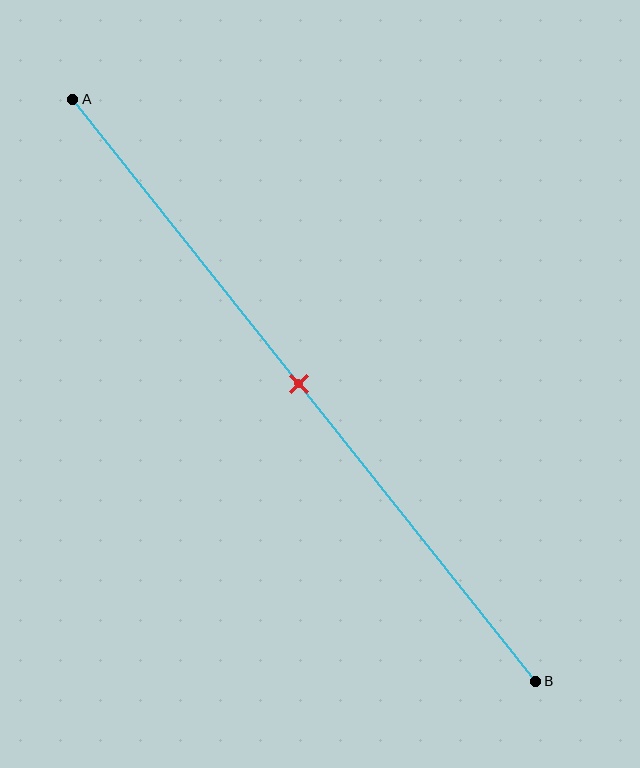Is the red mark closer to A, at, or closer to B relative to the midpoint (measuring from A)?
The red mark is approximately at the midpoint of segment AB.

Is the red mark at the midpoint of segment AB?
Yes, the mark is approximately at the midpoint.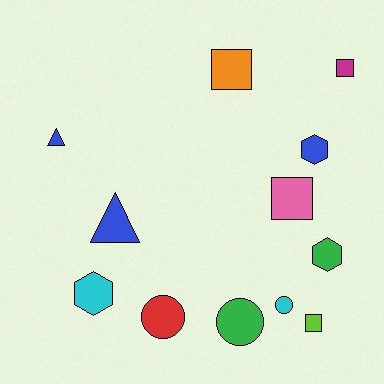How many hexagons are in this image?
There are 3 hexagons.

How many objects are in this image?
There are 12 objects.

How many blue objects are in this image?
There are 3 blue objects.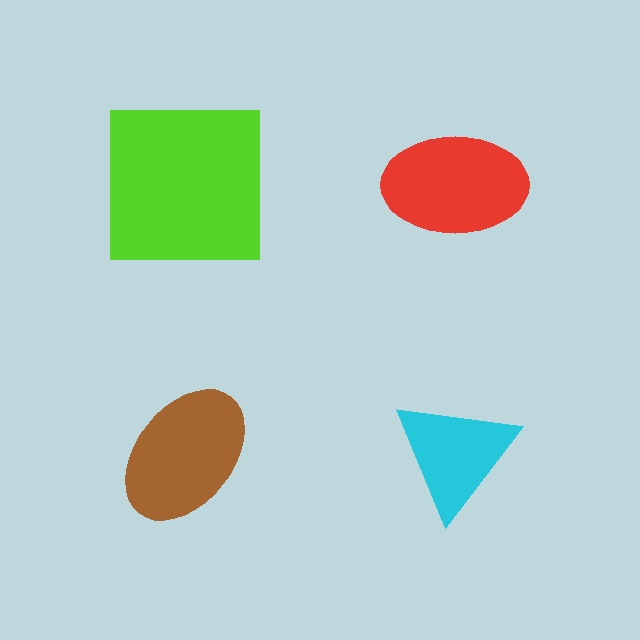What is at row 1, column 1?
A lime square.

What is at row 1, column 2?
A red ellipse.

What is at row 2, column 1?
A brown ellipse.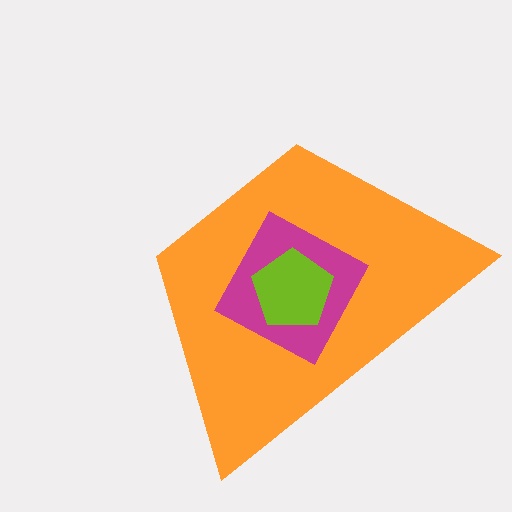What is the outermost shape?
The orange trapezoid.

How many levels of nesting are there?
3.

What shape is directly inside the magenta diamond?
The lime pentagon.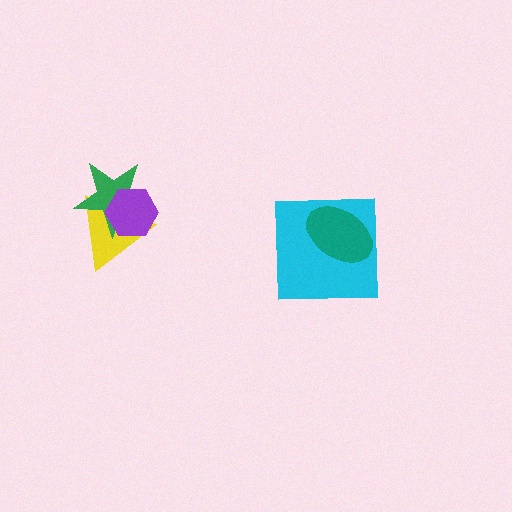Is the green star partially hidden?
Yes, it is partially covered by another shape.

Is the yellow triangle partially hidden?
Yes, it is partially covered by another shape.